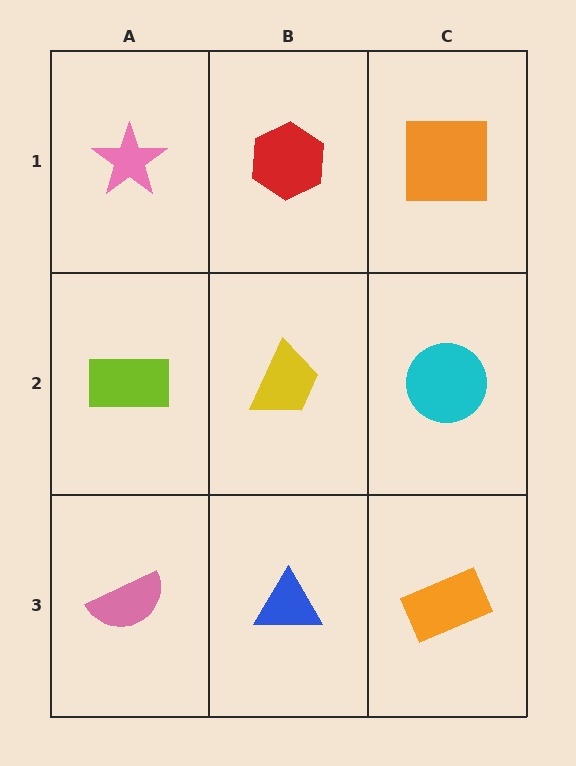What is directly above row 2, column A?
A pink star.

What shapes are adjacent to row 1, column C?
A cyan circle (row 2, column C), a red hexagon (row 1, column B).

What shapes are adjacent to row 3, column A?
A lime rectangle (row 2, column A), a blue triangle (row 3, column B).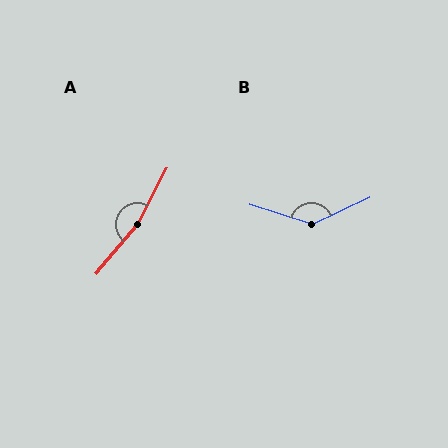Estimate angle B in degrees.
Approximately 138 degrees.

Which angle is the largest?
A, at approximately 168 degrees.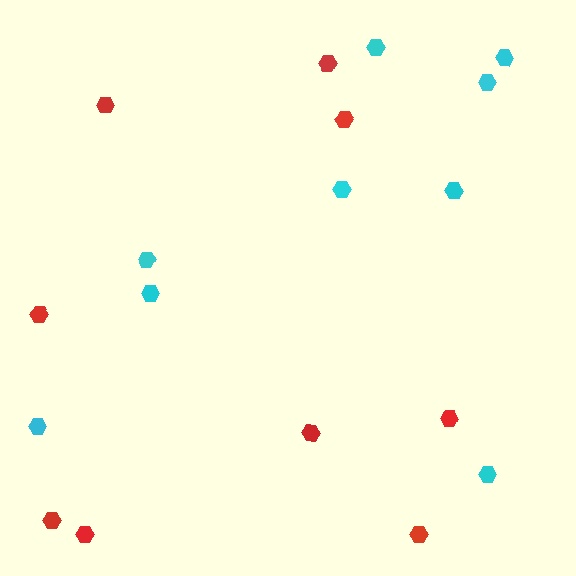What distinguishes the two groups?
There are 2 groups: one group of red hexagons (9) and one group of cyan hexagons (9).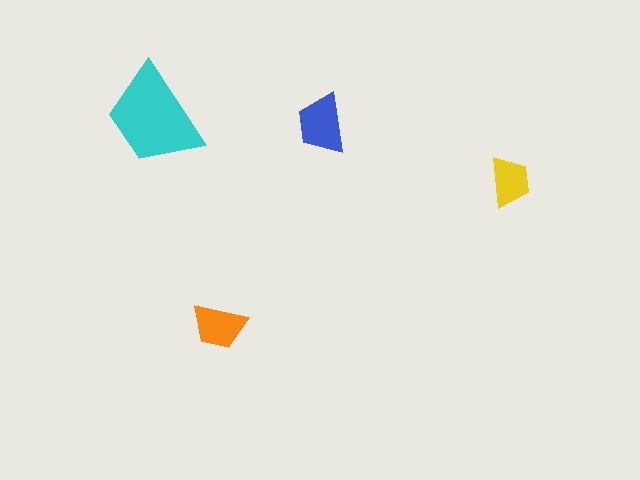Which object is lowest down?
The orange trapezoid is bottommost.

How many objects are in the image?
There are 4 objects in the image.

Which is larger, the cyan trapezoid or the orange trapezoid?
The cyan one.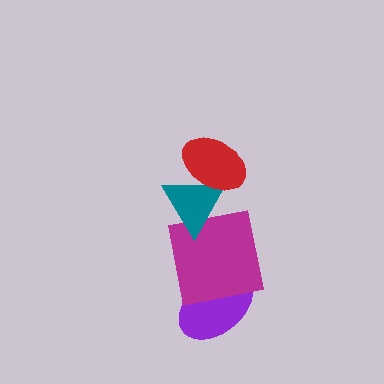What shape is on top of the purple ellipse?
The magenta square is on top of the purple ellipse.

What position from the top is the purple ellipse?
The purple ellipse is 4th from the top.